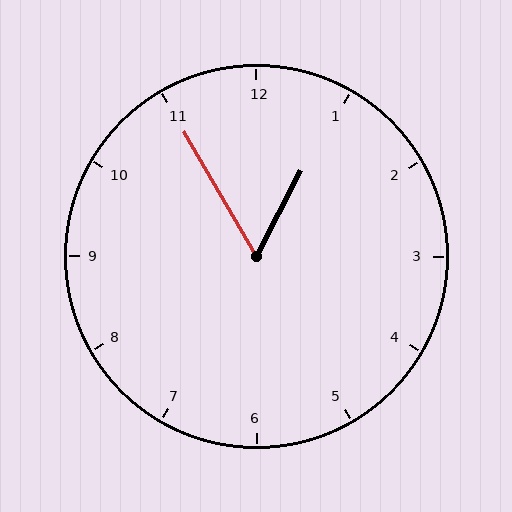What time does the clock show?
12:55.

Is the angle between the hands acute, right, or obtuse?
It is acute.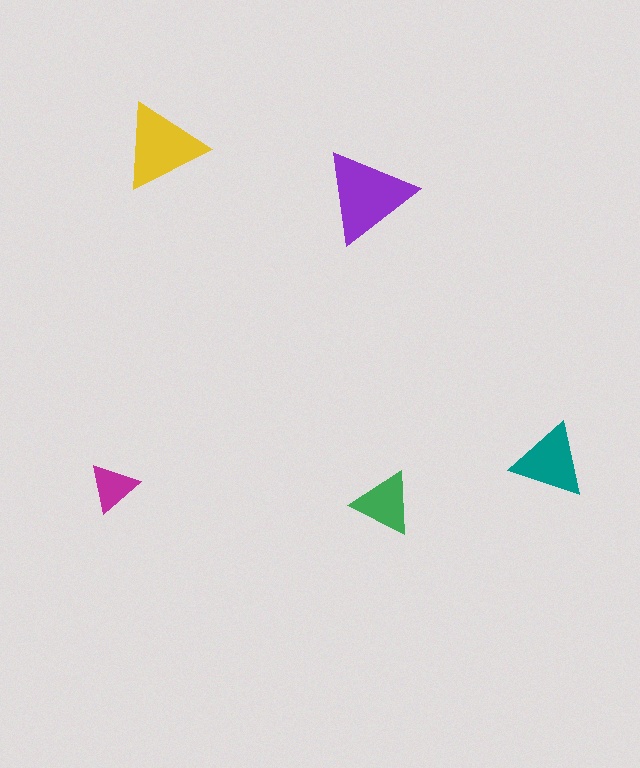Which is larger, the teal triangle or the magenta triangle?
The teal one.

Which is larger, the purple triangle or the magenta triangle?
The purple one.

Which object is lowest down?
The green triangle is bottommost.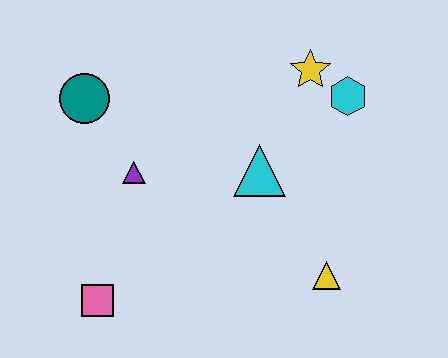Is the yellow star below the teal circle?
No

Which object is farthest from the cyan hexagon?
The pink square is farthest from the cyan hexagon.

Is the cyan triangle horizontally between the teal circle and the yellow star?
Yes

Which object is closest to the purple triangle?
The teal circle is closest to the purple triangle.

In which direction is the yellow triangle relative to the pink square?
The yellow triangle is to the right of the pink square.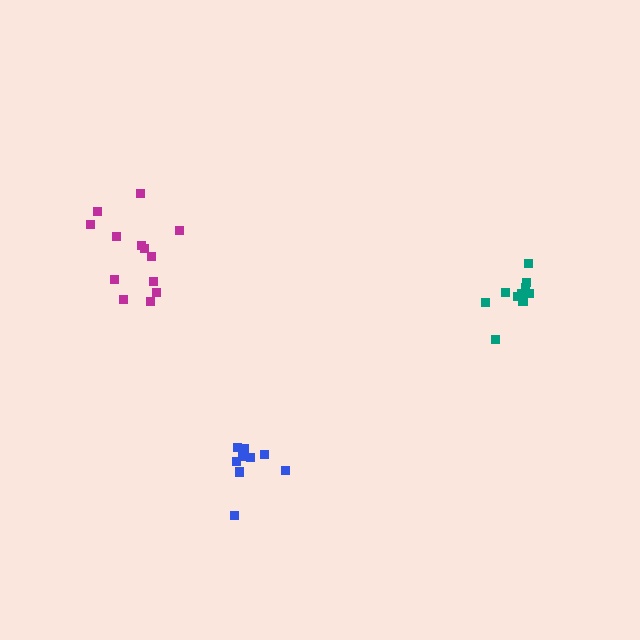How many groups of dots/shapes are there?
There are 3 groups.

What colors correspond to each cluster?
The clusters are colored: teal, magenta, blue.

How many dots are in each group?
Group 1: 11 dots, Group 2: 13 dots, Group 3: 10 dots (34 total).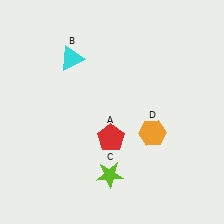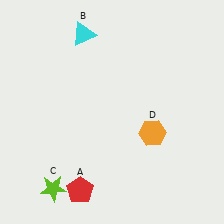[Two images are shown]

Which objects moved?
The objects that moved are: the red pentagon (A), the cyan triangle (B), the lime star (C).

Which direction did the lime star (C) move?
The lime star (C) moved left.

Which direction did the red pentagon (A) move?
The red pentagon (A) moved down.